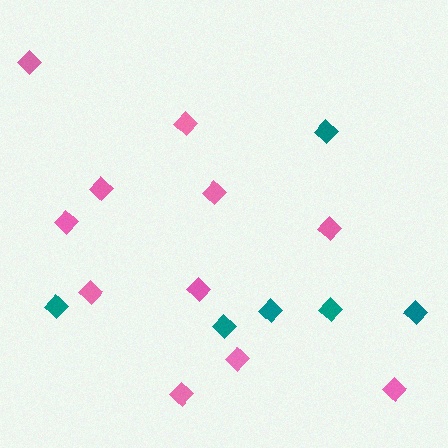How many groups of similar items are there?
There are 2 groups: one group of teal diamonds (6) and one group of pink diamonds (11).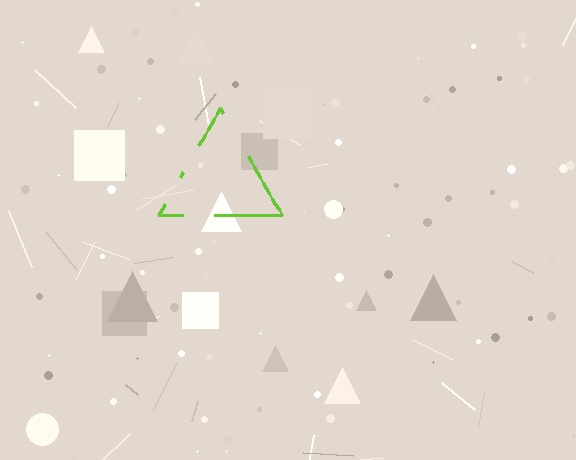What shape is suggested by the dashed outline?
The dashed outline suggests a triangle.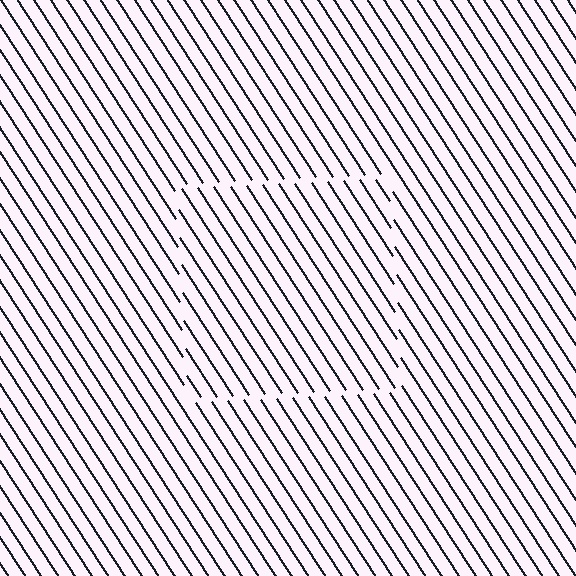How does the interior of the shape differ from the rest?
The interior of the shape contains the same grating, shifted by half a period — the contour is defined by the phase discontinuity where line-ends from the inner and outer gratings abut.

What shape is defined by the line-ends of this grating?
An illusory square. The interior of the shape contains the same grating, shifted by half a period — the contour is defined by the phase discontinuity where line-ends from the inner and outer gratings abut.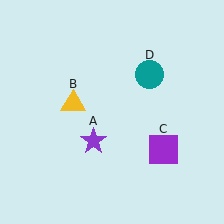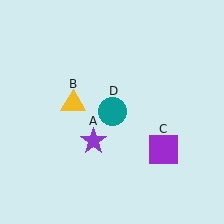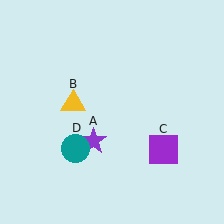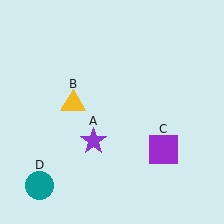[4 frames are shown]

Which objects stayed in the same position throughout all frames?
Purple star (object A) and yellow triangle (object B) and purple square (object C) remained stationary.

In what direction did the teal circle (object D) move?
The teal circle (object D) moved down and to the left.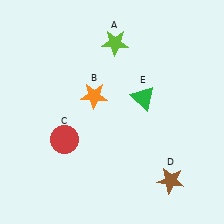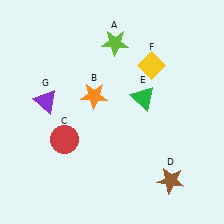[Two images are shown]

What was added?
A yellow diamond (F), a purple triangle (G) were added in Image 2.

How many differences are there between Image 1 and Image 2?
There are 2 differences between the two images.